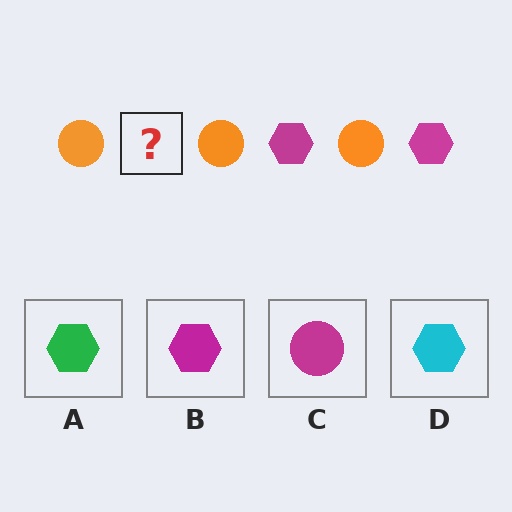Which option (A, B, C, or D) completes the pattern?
B.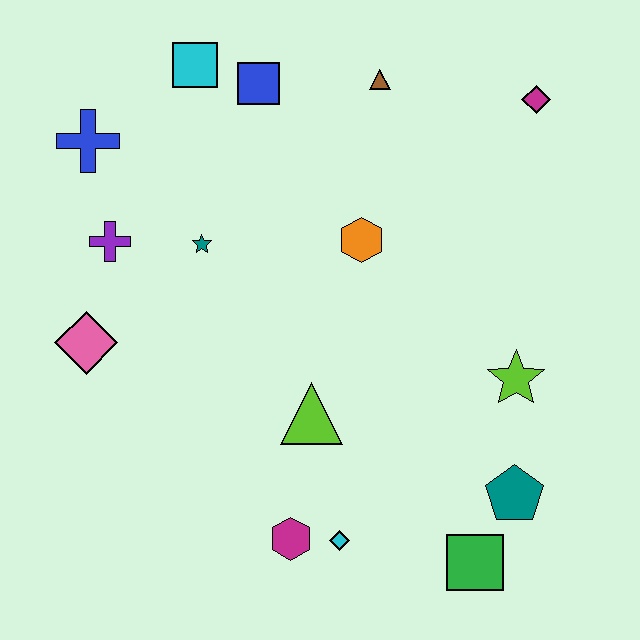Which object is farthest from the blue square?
The green square is farthest from the blue square.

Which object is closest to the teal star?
The purple cross is closest to the teal star.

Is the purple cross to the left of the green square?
Yes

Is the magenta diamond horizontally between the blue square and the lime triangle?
No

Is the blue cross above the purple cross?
Yes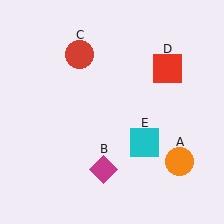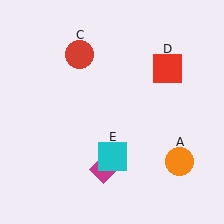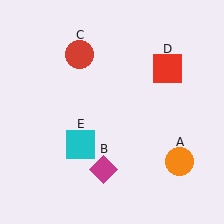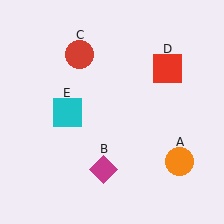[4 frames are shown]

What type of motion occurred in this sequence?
The cyan square (object E) rotated clockwise around the center of the scene.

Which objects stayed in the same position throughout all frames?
Orange circle (object A) and magenta diamond (object B) and red circle (object C) and red square (object D) remained stationary.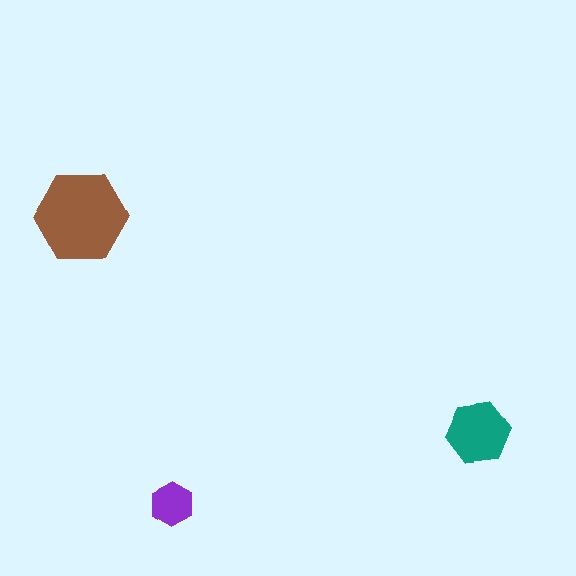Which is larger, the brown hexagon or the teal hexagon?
The brown one.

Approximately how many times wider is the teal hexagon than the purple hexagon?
About 1.5 times wider.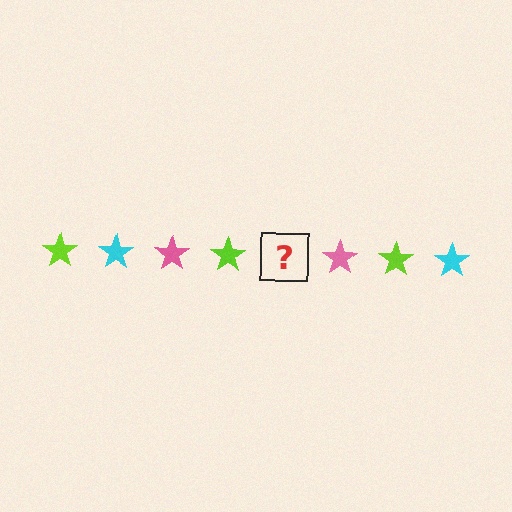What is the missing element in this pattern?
The missing element is a cyan star.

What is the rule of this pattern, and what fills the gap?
The rule is that the pattern cycles through lime, cyan, pink stars. The gap should be filled with a cyan star.